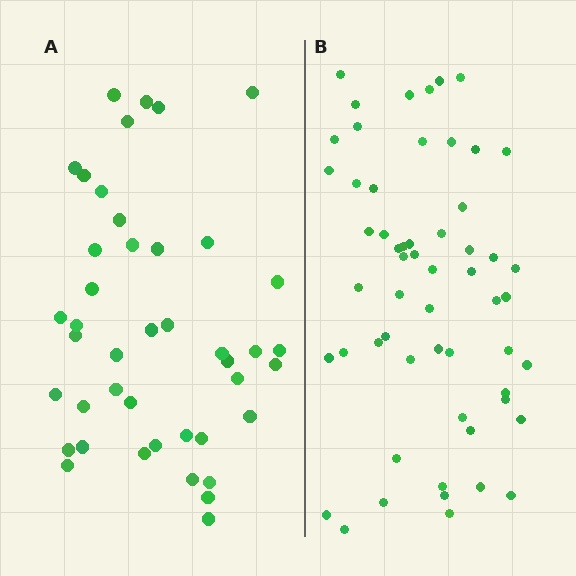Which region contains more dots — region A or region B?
Region B (the right region) has more dots.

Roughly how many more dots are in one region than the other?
Region B has approximately 15 more dots than region A.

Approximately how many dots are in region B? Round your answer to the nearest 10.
About 60 dots. (The exact count is 57, which rounds to 60.)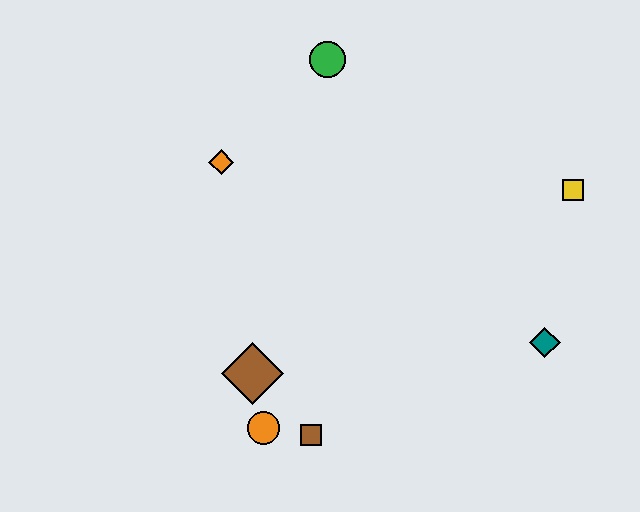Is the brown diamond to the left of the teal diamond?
Yes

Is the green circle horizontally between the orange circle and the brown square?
No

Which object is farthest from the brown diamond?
The yellow square is farthest from the brown diamond.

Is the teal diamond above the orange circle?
Yes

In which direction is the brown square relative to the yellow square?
The brown square is to the left of the yellow square.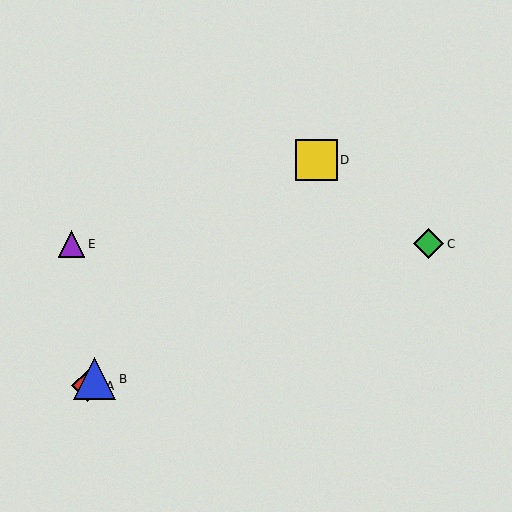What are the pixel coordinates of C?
Object C is at (429, 244).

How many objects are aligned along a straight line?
3 objects (A, B, D) are aligned along a straight line.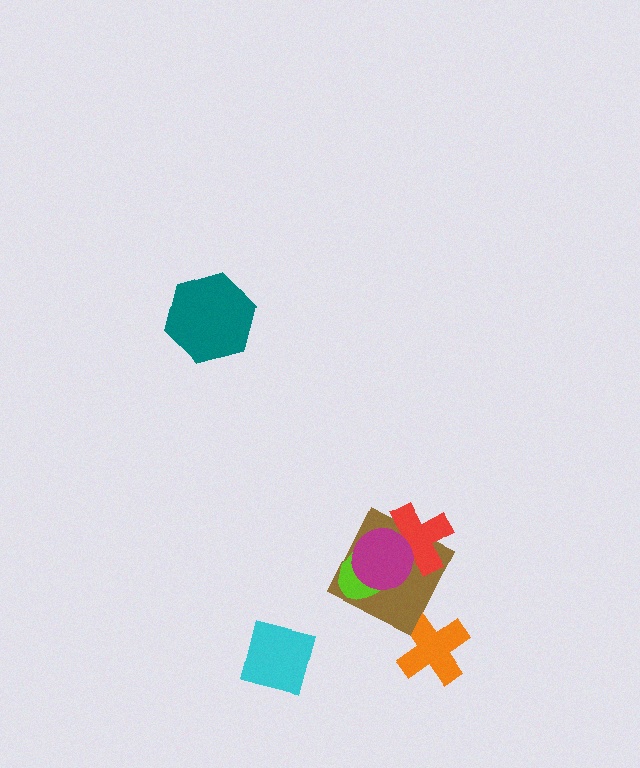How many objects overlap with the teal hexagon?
0 objects overlap with the teal hexagon.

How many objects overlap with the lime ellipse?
3 objects overlap with the lime ellipse.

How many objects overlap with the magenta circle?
3 objects overlap with the magenta circle.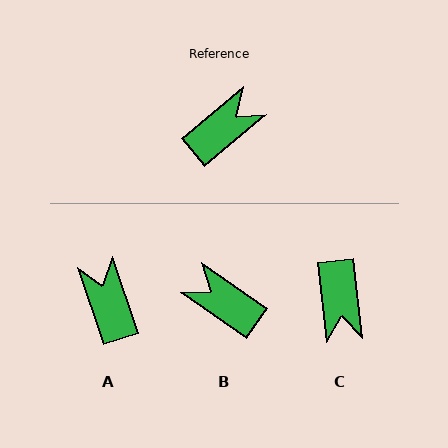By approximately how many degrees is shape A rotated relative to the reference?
Approximately 68 degrees counter-clockwise.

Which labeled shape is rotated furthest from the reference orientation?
C, about 124 degrees away.